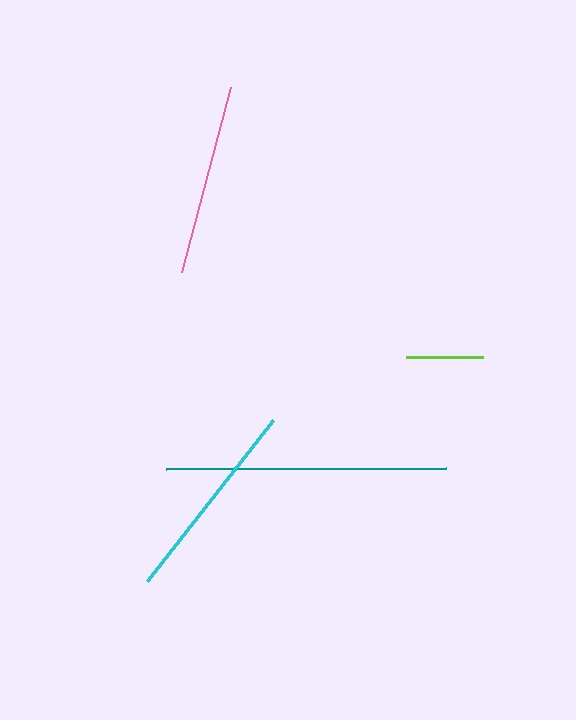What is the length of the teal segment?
The teal segment is approximately 280 pixels long.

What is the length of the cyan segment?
The cyan segment is approximately 204 pixels long.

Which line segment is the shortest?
The lime line is the shortest at approximately 77 pixels.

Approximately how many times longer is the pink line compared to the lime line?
The pink line is approximately 2.5 times the length of the lime line.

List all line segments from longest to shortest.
From longest to shortest: teal, cyan, pink, lime.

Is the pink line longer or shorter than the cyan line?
The cyan line is longer than the pink line.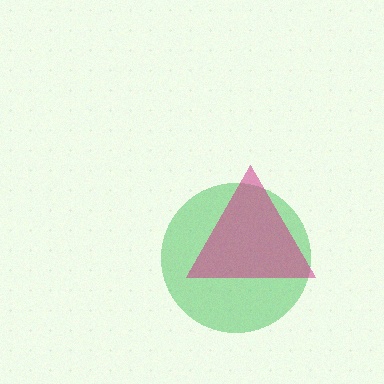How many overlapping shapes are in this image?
There are 2 overlapping shapes in the image.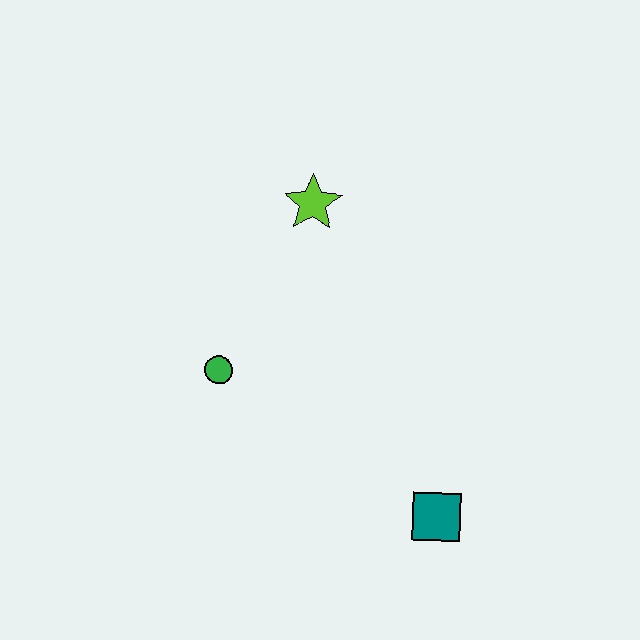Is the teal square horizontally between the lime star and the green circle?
No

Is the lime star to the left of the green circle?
No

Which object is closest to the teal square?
The green circle is closest to the teal square.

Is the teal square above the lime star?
No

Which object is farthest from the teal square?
The lime star is farthest from the teal square.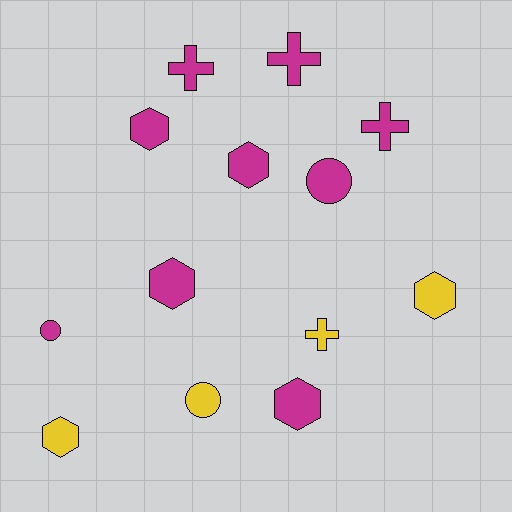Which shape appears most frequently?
Hexagon, with 6 objects.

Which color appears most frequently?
Magenta, with 9 objects.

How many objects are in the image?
There are 13 objects.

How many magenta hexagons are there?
There are 4 magenta hexagons.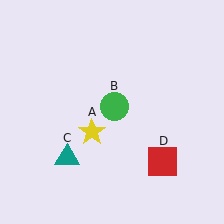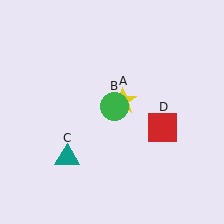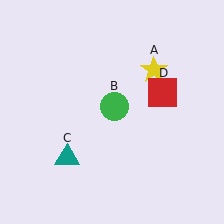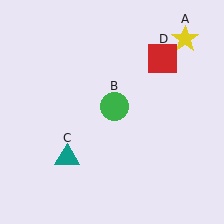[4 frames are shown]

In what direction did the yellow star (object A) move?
The yellow star (object A) moved up and to the right.